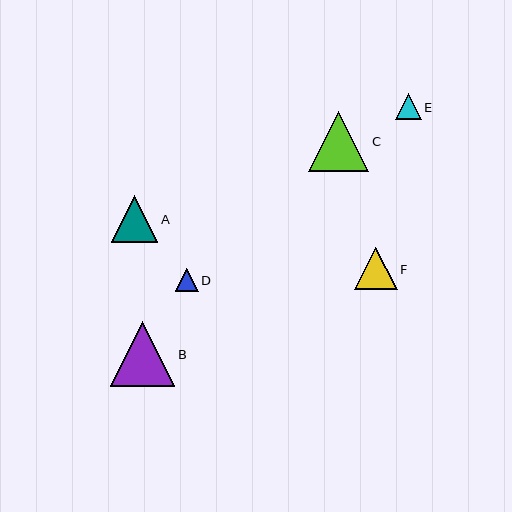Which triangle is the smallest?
Triangle D is the smallest with a size of approximately 23 pixels.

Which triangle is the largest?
Triangle B is the largest with a size of approximately 65 pixels.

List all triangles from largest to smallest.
From largest to smallest: B, C, A, F, E, D.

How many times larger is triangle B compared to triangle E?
Triangle B is approximately 2.5 times the size of triangle E.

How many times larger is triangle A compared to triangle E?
Triangle A is approximately 1.8 times the size of triangle E.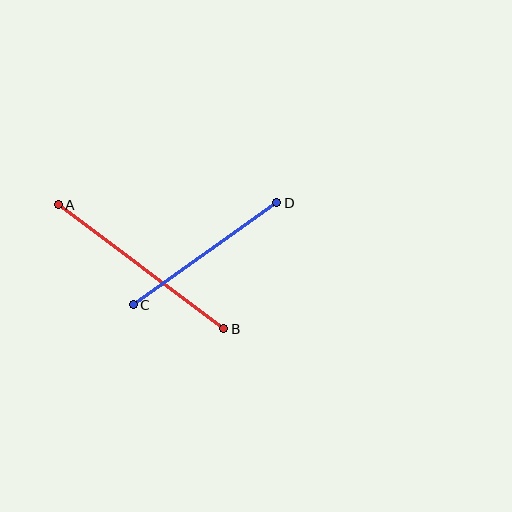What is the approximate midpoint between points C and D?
The midpoint is at approximately (205, 254) pixels.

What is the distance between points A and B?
The distance is approximately 207 pixels.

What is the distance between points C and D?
The distance is approximately 176 pixels.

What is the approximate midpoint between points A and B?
The midpoint is at approximately (141, 267) pixels.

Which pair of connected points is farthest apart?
Points A and B are farthest apart.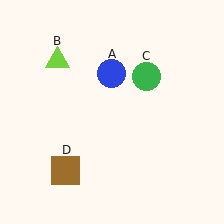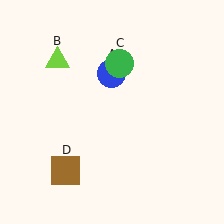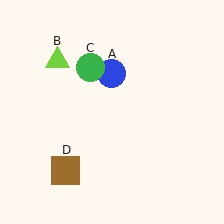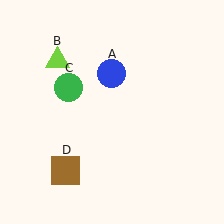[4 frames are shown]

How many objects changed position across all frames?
1 object changed position: green circle (object C).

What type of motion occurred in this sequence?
The green circle (object C) rotated counterclockwise around the center of the scene.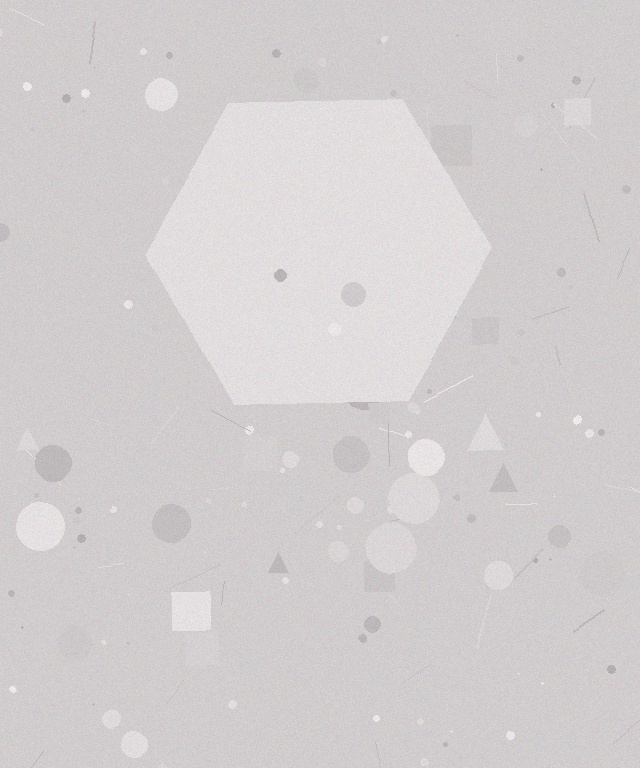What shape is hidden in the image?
A hexagon is hidden in the image.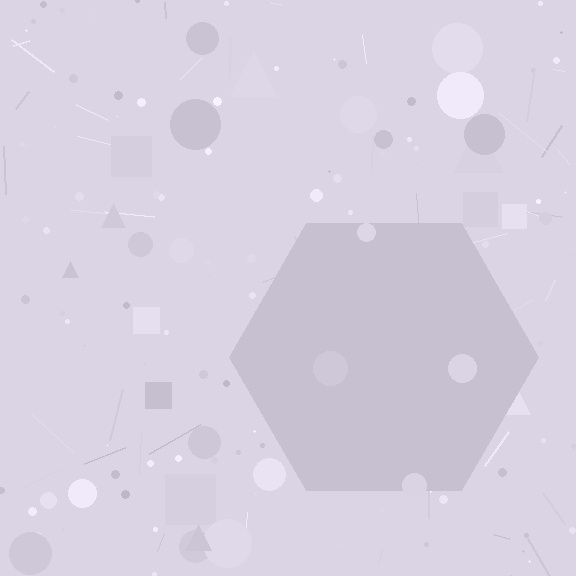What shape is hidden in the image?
A hexagon is hidden in the image.